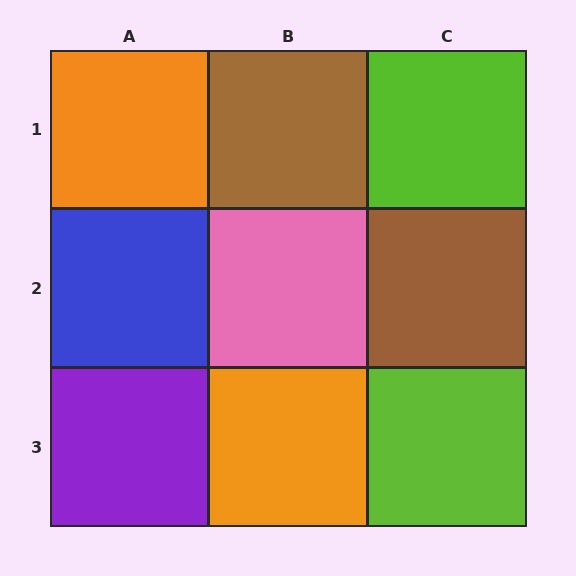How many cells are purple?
1 cell is purple.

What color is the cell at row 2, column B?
Pink.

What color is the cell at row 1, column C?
Lime.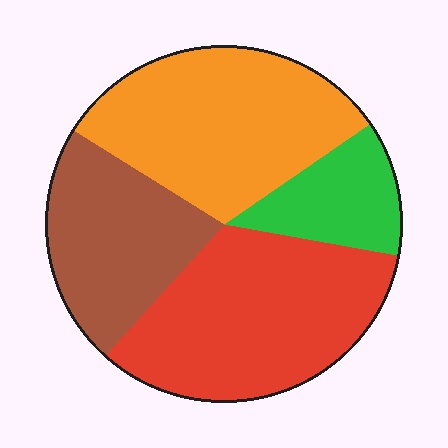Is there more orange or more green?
Orange.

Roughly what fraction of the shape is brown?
Brown takes up about one fifth (1/5) of the shape.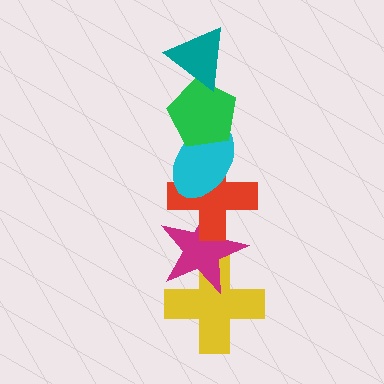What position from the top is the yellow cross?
The yellow cross is 6th from the top.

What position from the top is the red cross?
The red cross is 4th from the top.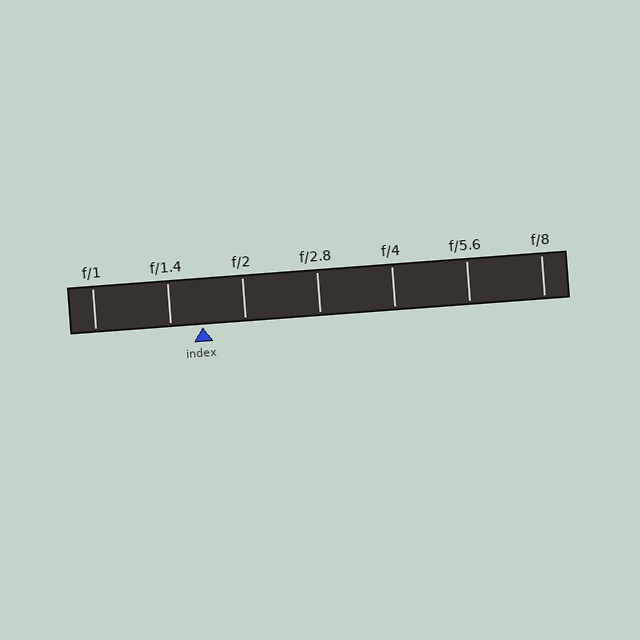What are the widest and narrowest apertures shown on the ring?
The widest aperture shown is f/1 and the narrowest is f/8.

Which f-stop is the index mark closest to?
The index mark is closest to f/1.4.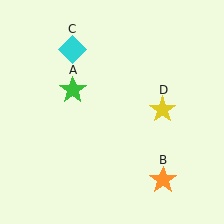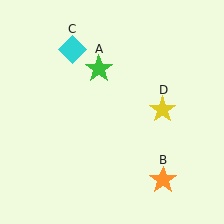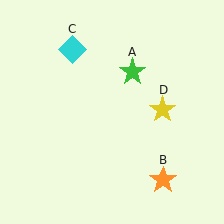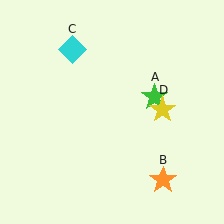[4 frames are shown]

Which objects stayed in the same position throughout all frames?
Orange star (object B) and cyan diamond (object C) and yellow star (object D) remained stationary.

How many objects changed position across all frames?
1 object changed position: green star (object A).